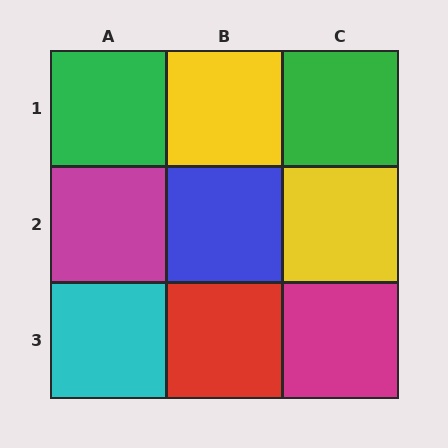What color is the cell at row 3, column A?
Cyan.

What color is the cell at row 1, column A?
Green.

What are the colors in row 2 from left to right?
Magenta, blue, yellow.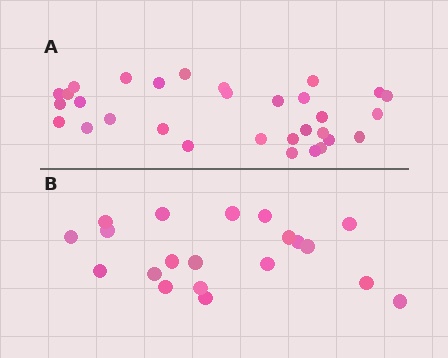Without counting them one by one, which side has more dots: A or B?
Region A (the top region) has more dots.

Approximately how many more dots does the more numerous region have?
Region A has roughly 12 or so more dots than region B.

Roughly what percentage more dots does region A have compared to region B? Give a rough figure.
About 55% more.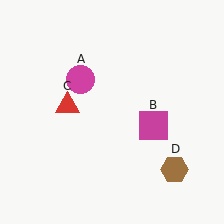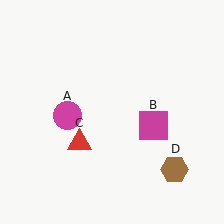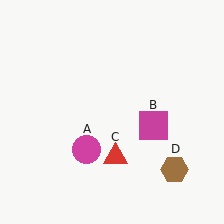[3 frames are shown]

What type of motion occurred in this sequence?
The magenta circle (object A), red triangle (object C) rotated counterclockwise around the center of the scene.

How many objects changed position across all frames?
2 objects changed position: magenta circle (object A), red triangle (object C).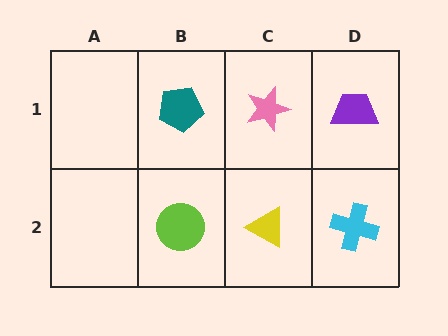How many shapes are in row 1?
3 shapes.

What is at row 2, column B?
A lime circle.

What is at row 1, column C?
A pink star.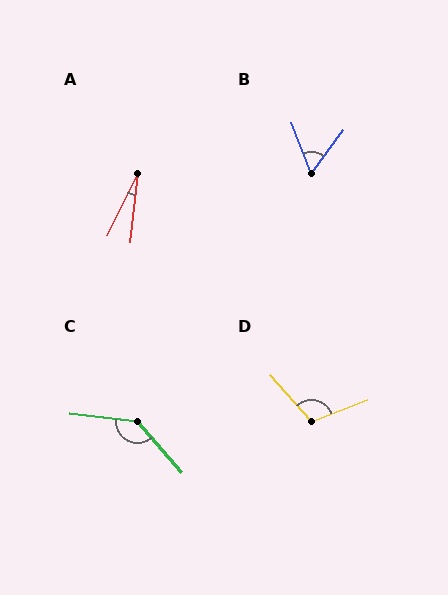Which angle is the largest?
C, at approximately 137 degrees.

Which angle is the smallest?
A, at approximately 20 degrees.